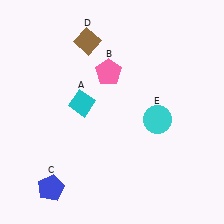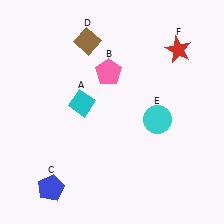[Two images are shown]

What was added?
A red star (F) was added in Image 2.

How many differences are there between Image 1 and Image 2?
There is 1 difference between the two images.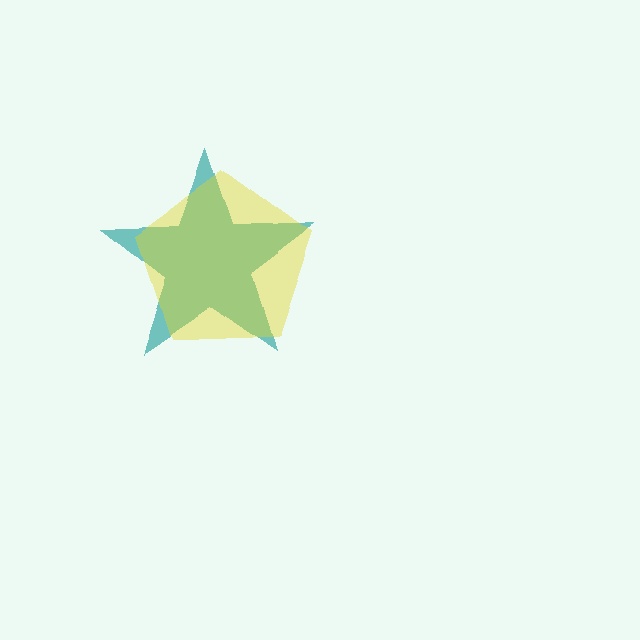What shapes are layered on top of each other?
The layered shapes are: a teal star, a yellow pentagon.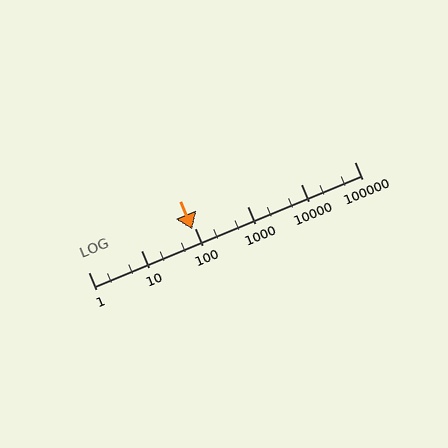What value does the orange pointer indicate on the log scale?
The pointer indicates approximately 90.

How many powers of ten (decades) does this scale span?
The scale spans 5 decades, from 1 to 100000.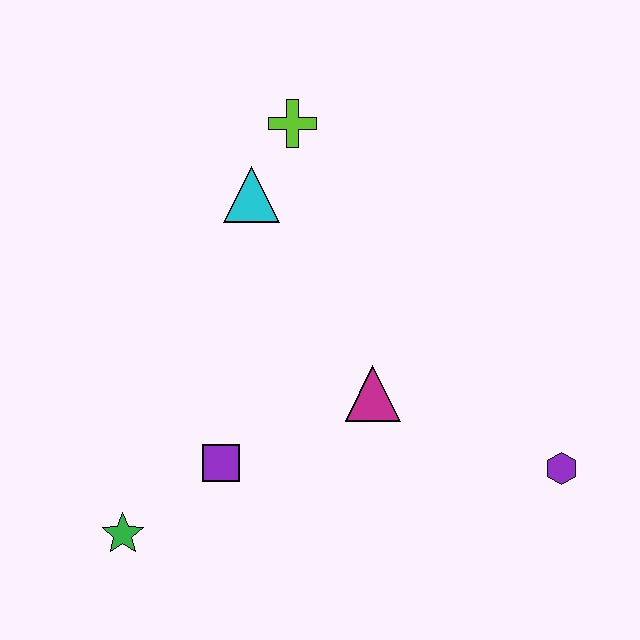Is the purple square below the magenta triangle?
Yes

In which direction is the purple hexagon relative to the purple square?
The purple hexagon is to the right of the purple square.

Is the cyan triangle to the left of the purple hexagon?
Yes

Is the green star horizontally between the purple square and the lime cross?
No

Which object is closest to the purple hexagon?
The magenta triangle is closest to the purple hexagon.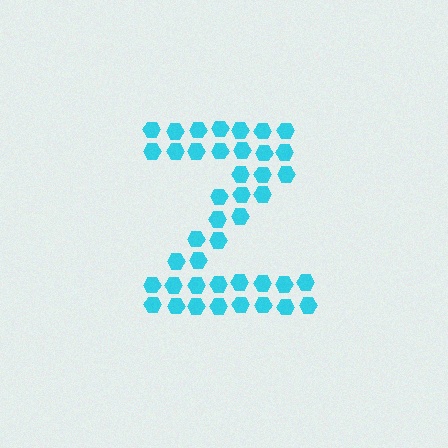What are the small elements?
The small elements are hexagons.